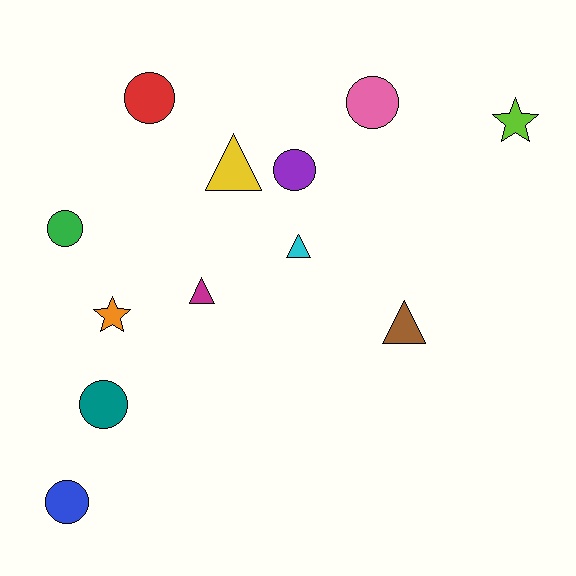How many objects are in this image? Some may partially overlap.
There are 12 objects.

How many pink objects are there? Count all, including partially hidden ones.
There is 1 pink object.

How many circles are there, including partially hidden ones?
There are 6 circles.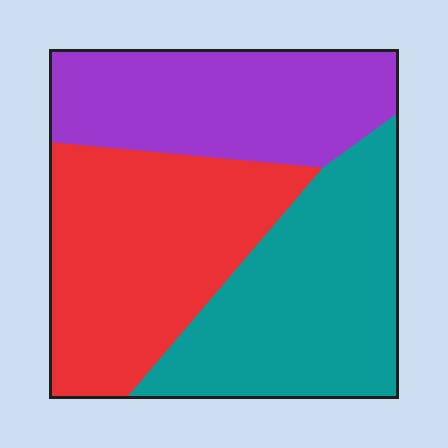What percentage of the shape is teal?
Teal covers about 35% of the shape.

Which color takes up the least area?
Purple, at roughly 30%.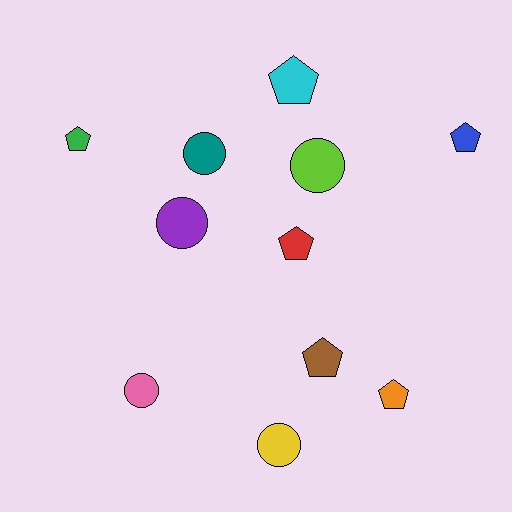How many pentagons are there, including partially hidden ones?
There are 6 pentagons.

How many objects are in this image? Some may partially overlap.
There are 11 objects.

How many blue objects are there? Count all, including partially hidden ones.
There is 1 blue object.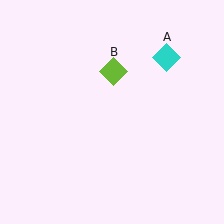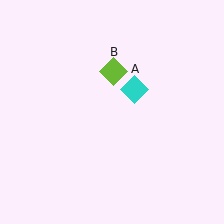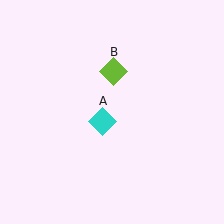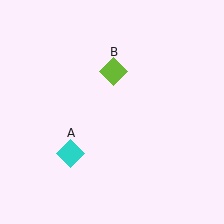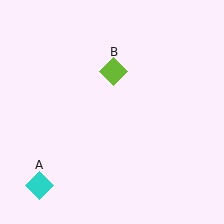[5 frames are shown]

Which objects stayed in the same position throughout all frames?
Lime diamond (object B) remained stationary.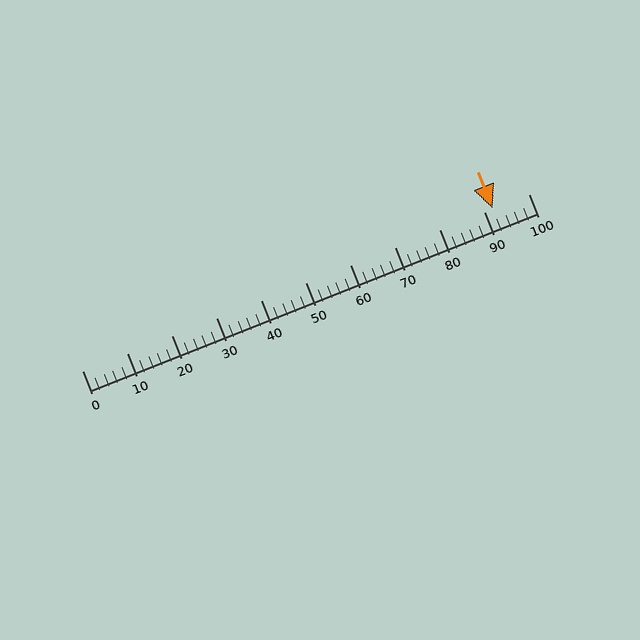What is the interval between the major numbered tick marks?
The major tick marks are spaced 10 units apart.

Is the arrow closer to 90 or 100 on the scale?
The arrow is closer to 90.